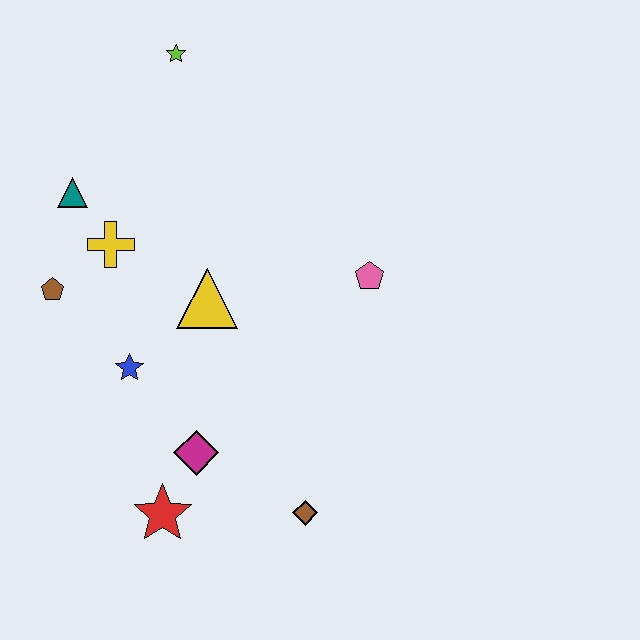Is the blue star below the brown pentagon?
Yes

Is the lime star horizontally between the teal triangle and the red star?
No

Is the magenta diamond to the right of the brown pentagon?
Yes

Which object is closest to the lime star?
The teal triangle is closest to the lime star.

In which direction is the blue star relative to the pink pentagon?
The blue star is to the left of the pink pentagon.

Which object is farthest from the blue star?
The lime star is farthest from the blue star.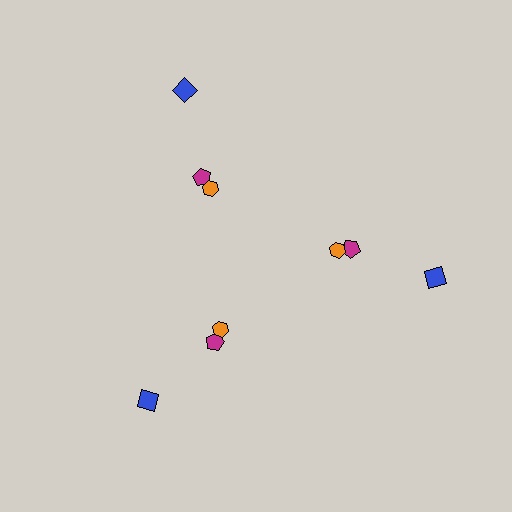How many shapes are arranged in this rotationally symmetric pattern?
There are 9 shapes, arranged in 3 groups of 3.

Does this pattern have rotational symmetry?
Yes, this pattern has 3-fold rotational symmetry. It looks the same after rotating 120 degrees around the center.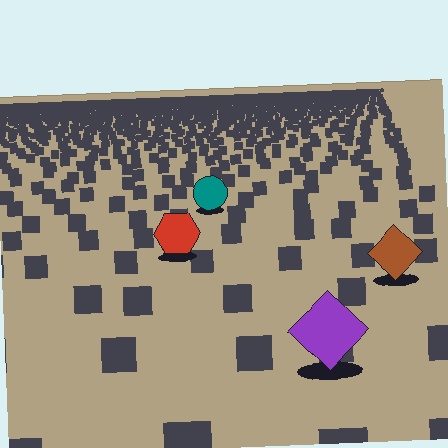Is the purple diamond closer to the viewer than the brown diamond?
Yes. The purple diamond is closer — you can tell from the texture gradient: the ground texture is coarser near it.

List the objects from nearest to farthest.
From nearest to farthest: the purple diamond, the brown diamond, the red hexagon, the teal circle.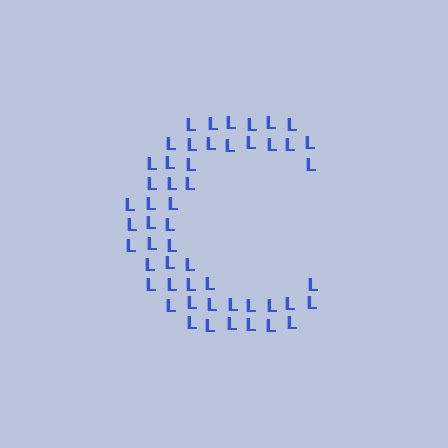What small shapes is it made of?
It is made of small letter L's.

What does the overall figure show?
The overall figure shows the letter C.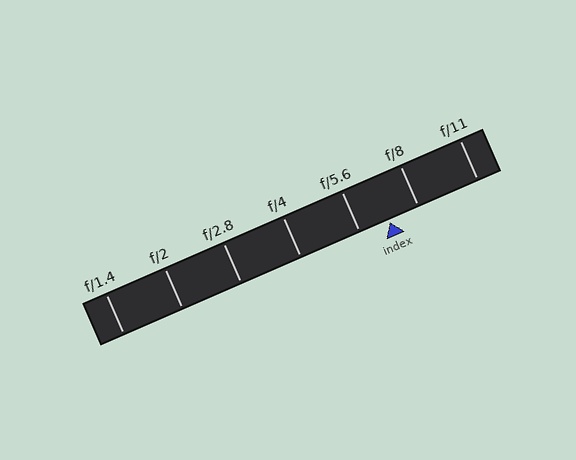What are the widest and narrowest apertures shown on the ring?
The widest aperture shown is f/1.4 and the narrowest is f/11.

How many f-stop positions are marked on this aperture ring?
There are 7 f-stop positions marked.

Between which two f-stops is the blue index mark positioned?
The index mark is between f/5.6 and f/8.